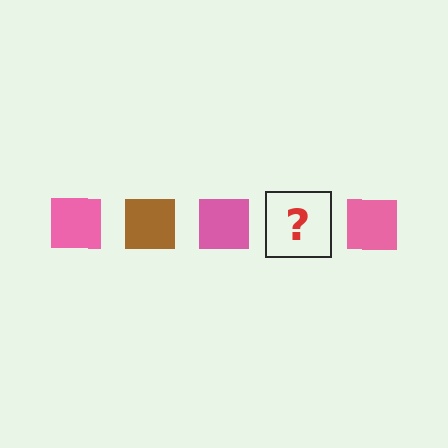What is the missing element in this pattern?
The missing element is a brown square.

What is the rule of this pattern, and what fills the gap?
The rule is that the pattern cycles through pink, brown squares. The gap should be filled with a brown square.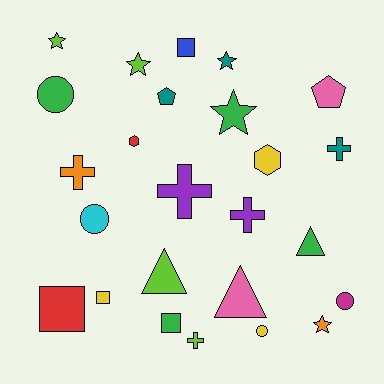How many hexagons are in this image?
There are 2 hexagons.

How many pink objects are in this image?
There are 2 pink objects.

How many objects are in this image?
There are 25 objects.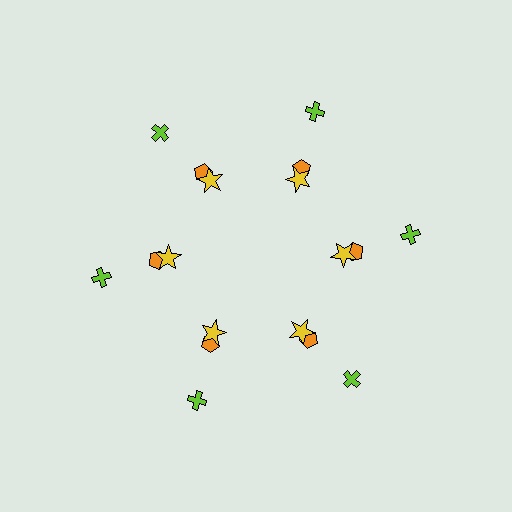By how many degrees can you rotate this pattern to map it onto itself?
The pattern maps onto itself every 60 degrees of rotation.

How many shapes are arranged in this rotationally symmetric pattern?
There are 18 shapes, arranged in 6 groups of 3.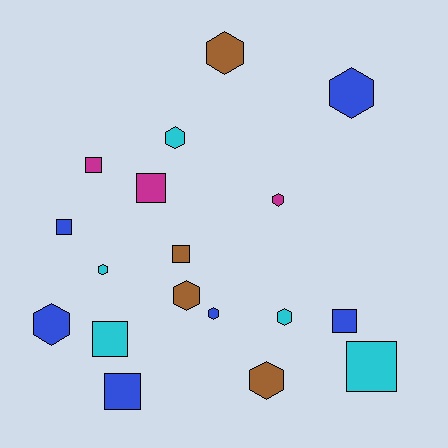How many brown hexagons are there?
There are 3 brown hexagons.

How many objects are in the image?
There are 18 objects.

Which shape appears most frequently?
Hexagon, with 10 objects.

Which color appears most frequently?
Blue, with 6 objects.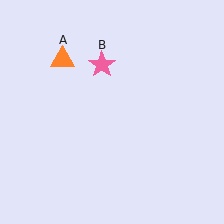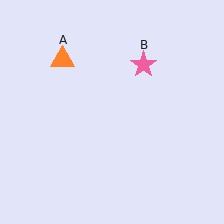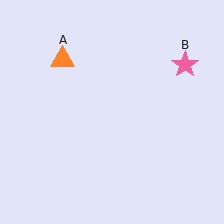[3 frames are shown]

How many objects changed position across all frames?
1 object changed position: pink star (object B).